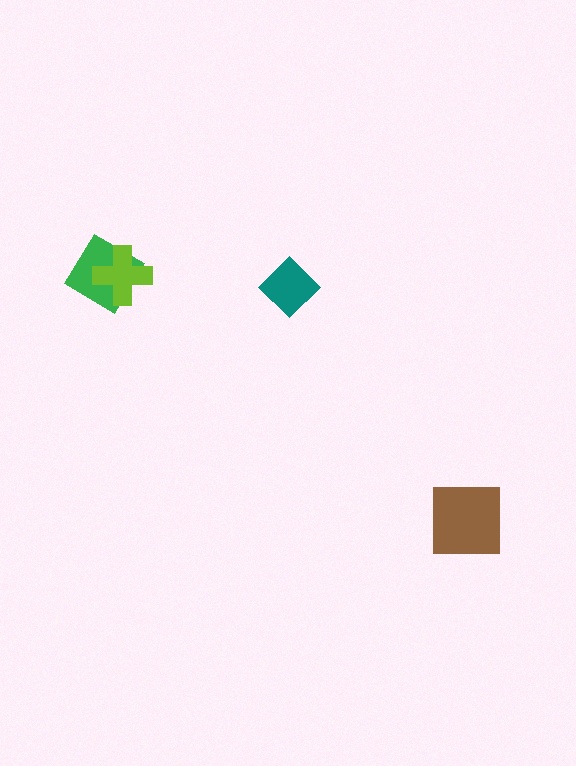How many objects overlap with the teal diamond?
0 objects overlap with the teal diamond.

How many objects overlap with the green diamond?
1 object overlaps with the green diamond.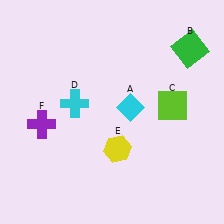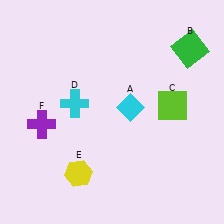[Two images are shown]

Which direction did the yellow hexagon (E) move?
The yellow hexagon (E) moved left.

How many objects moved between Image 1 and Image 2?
1 object moved between the two images.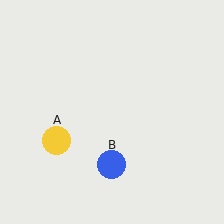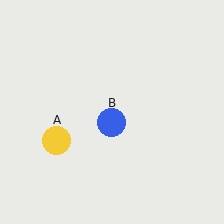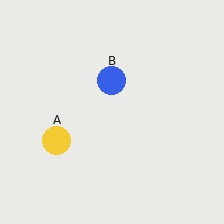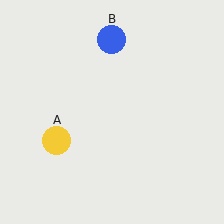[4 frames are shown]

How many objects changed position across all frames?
1 object changed position: blue circle (object B).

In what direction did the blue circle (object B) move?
The blue circle (object B) moved up.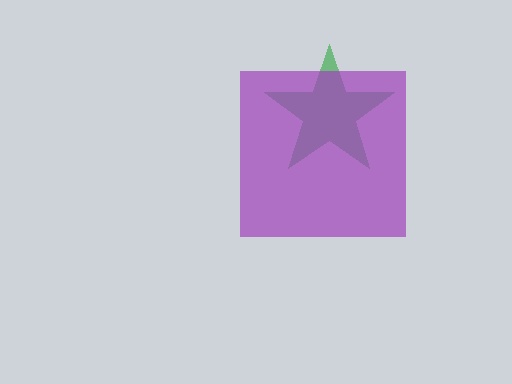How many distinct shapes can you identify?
There are 2 distinct shapes: a green star, a purple square.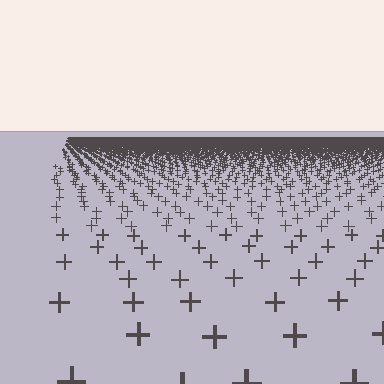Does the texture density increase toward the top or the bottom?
Density increases toward the top.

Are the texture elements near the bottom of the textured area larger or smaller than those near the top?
Larger. Near the bottom, elements are closer to the viewer and appear at a bigger on-screen size.